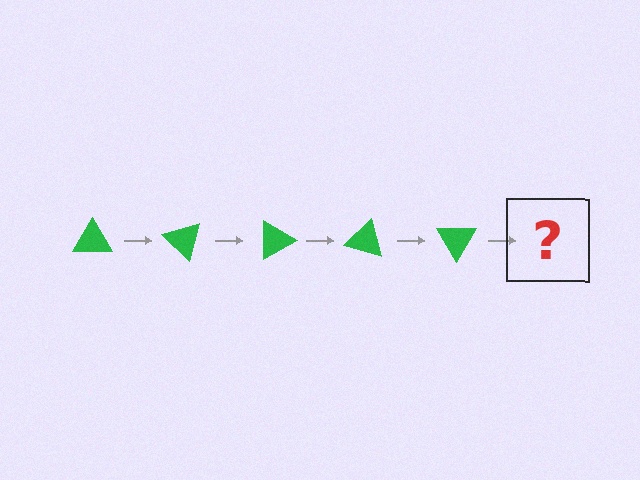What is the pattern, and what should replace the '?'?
The pattern is that the triangle rotates 45 degrees each step. The '?' should be a green triangle rotated 225 degrees.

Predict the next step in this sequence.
The next step is a green triangle rotated 225 degrees.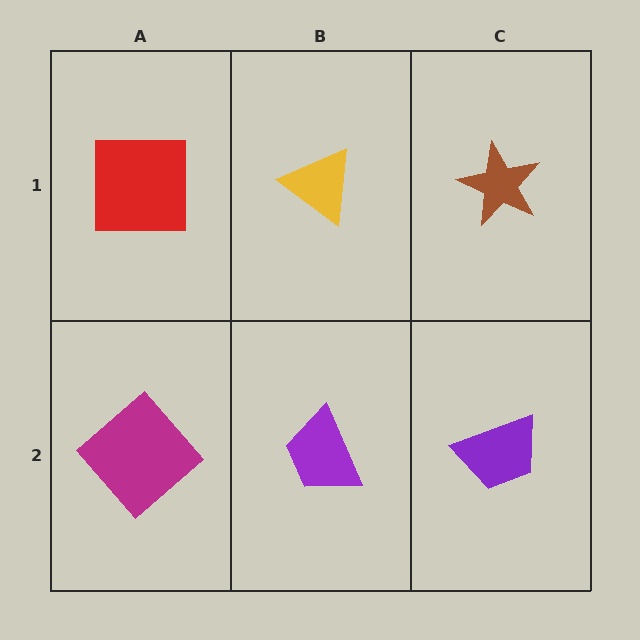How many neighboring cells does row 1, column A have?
2.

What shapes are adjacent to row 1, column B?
A purple trapezoid (row 2, column B), a red square (row 1, column A), a brown star (row 1, column C).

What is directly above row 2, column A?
A red square.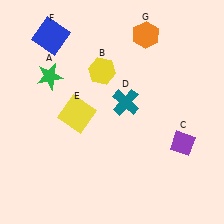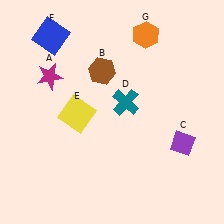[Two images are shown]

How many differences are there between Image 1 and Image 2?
There are 2 differences between the two images.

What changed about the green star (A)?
In Image 1, A is green. In Image 2, it changed to magenta.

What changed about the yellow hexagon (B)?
In Image 1, B is yellow. In Image 2, it changed to brown.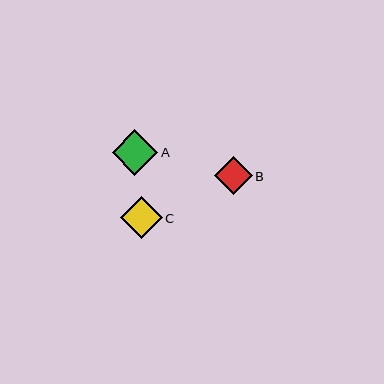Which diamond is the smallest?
Diamond B is the smallest with a size of approximately 38 pixels.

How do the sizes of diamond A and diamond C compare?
Diamond A and diamond C are approximately the same size.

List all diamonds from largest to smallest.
From largest to smallest: A, C, B.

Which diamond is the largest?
Diamond A is the largest with a size of approximately 46 pixels.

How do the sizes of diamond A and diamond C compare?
Diamond A and diamond C are approximately the same size.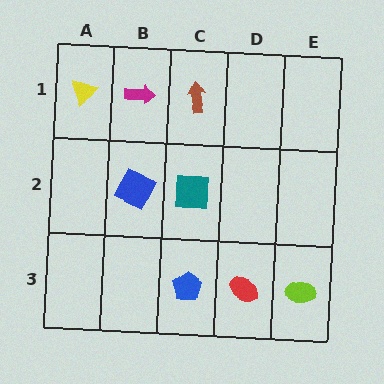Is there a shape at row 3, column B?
No, that cell is empty.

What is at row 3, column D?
A red ellipse.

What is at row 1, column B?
A magenta arrow.